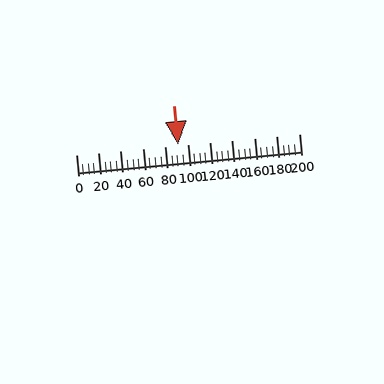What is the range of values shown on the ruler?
The ruler shows values from 0 to 200.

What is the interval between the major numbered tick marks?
The major tick marks are spaced 20 units apart.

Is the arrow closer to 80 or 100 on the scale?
The arrow is closer to 100.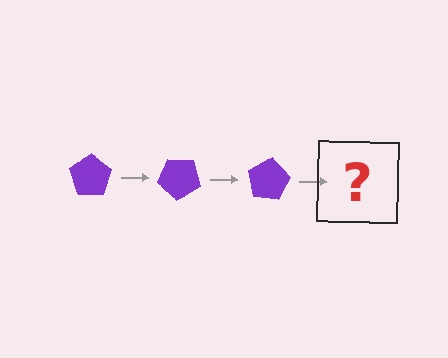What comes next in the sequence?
The next element should be a purple pentagon rotated 120 degrees.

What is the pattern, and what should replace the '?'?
The pattern is that the pentagon rotates 40 degrees each step. The '?' should be a purple pentagon rotated 120 degrees.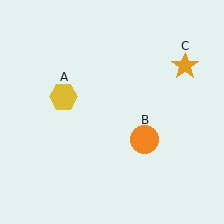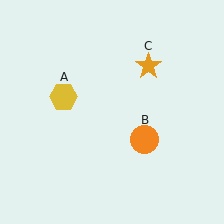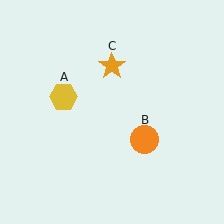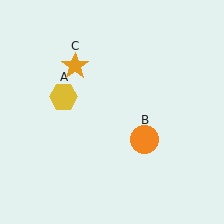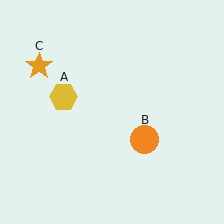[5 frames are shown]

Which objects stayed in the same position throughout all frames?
Yellow hexagon (object A) and orange circle (object B) remained stationary.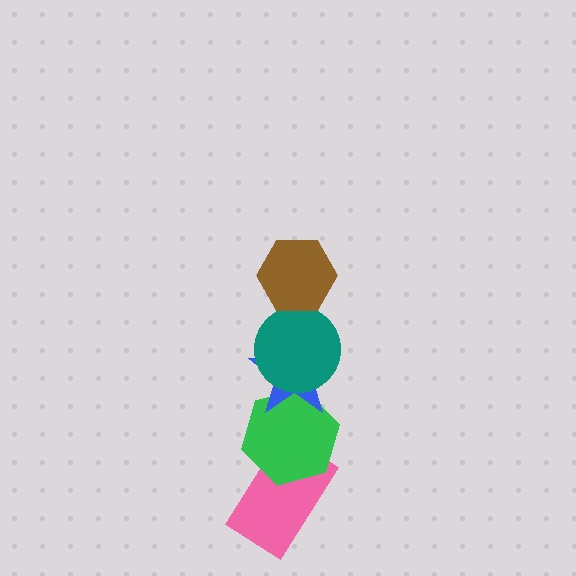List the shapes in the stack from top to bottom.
From top to bottom: the brown hexagon, the teal circle, the blue star, the green hexagon, the pink rectangle.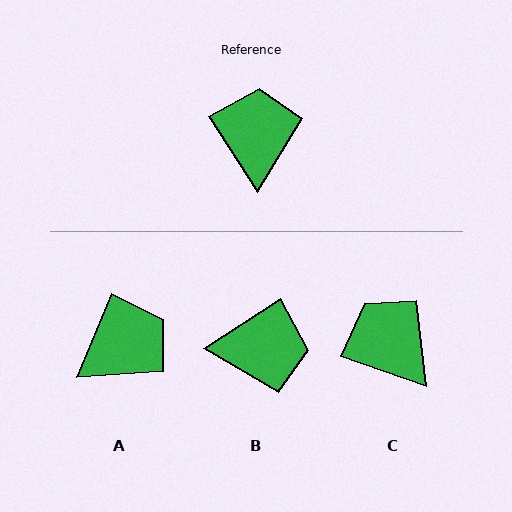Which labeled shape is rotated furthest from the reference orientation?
B, about 90 degrees away.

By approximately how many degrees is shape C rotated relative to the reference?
Approximately 38 degrees counter-clockwise.